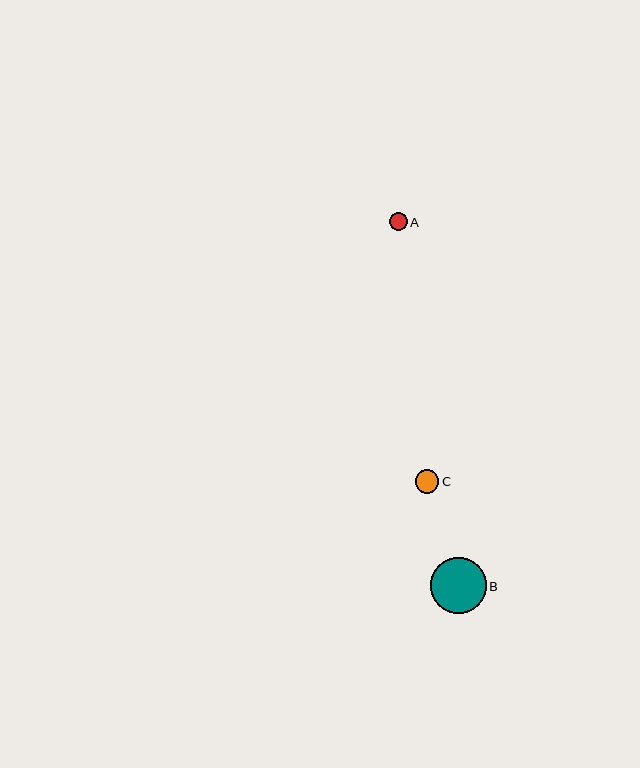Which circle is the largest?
Circle B is the largest with a size of approximately 56 pixels.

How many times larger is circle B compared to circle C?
Circle B is approximately 2.4 times the size of circle C.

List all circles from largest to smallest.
From largest to smallest: B, C, A.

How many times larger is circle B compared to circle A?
Circle B is approximately 3.1 times the size of circle A.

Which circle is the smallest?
Circle A is the smallest with a size of approximately 18 pixels.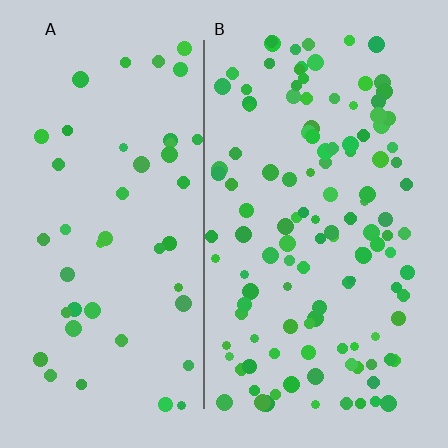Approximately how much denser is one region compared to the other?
Approximately 2.7× — region B over region A.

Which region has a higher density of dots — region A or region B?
B (the right).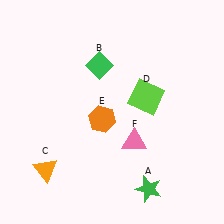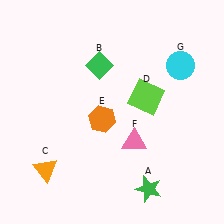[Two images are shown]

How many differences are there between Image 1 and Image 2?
There is 1 difference between the two images.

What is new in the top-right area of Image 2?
A cyan circle (G) was added in the top-right area of Image 2.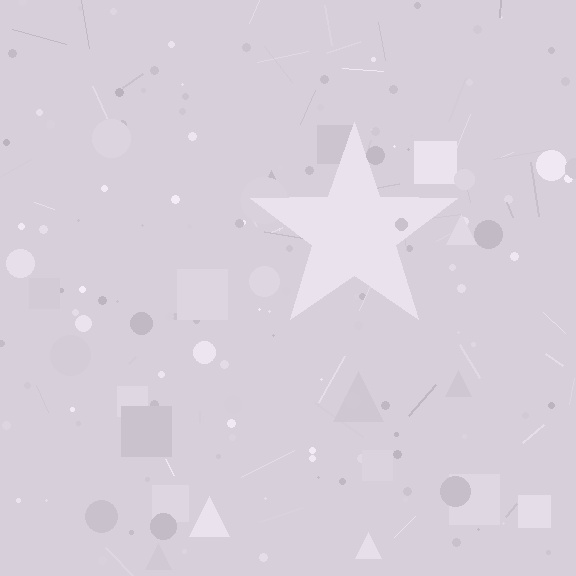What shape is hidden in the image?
A star is hidden in the image.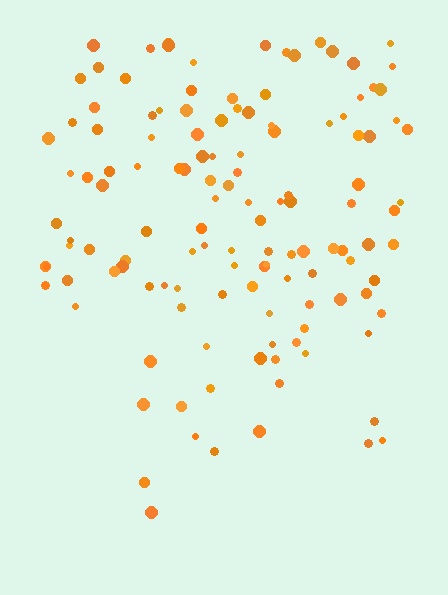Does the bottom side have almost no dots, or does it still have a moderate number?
Still a moderate number, just noticeably fewer than the top.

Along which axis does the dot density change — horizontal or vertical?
Vertical.